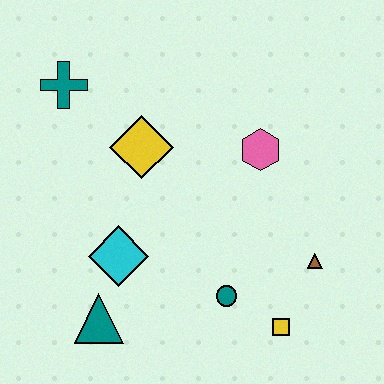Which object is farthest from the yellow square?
The teal cross is farthest from the yellow square.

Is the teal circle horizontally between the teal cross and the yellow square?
Yes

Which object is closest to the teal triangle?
The cyan diamond is closest to the teal triangle.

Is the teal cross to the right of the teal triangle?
No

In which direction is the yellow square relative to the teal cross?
The yellow square is below the teal cross.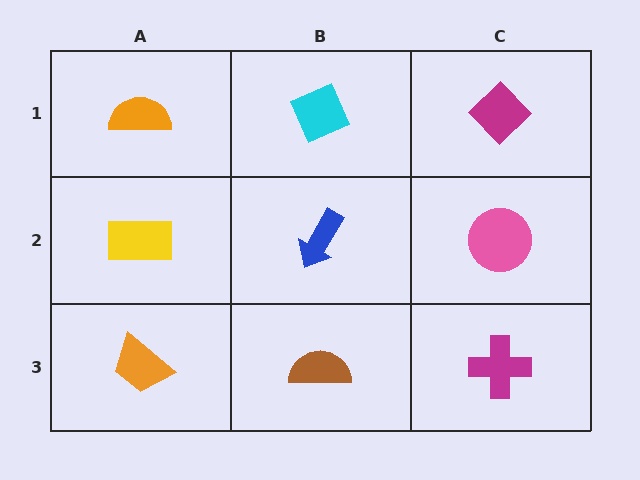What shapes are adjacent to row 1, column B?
A blue arrow (row 2, column B), an orange semicircle (row 1, column A), a magenta diamond (row 1, column C).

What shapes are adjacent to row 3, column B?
A blue arrow (row 2, column B), an orange trapezoid (row 3, column A), a magenta cross (row 3, column C).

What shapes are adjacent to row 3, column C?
A pink circle (row 2, column C), a brown semicircle (row 3, column B).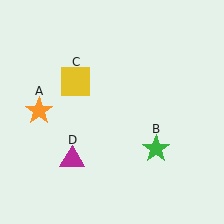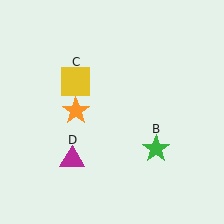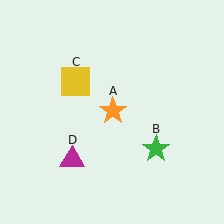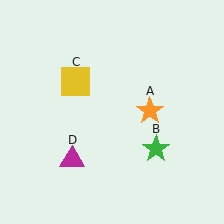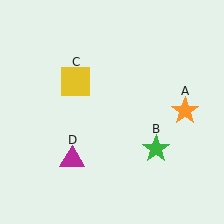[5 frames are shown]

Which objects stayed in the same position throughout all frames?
Green star (object B) and yellow square (object C) and magenta triangle (object D) remained stationary.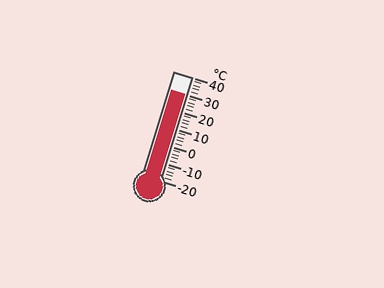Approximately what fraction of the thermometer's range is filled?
The thermometer is filled to approximately 85% of its range.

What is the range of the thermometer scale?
The thermometer scale ranges from -20°C to 40°C.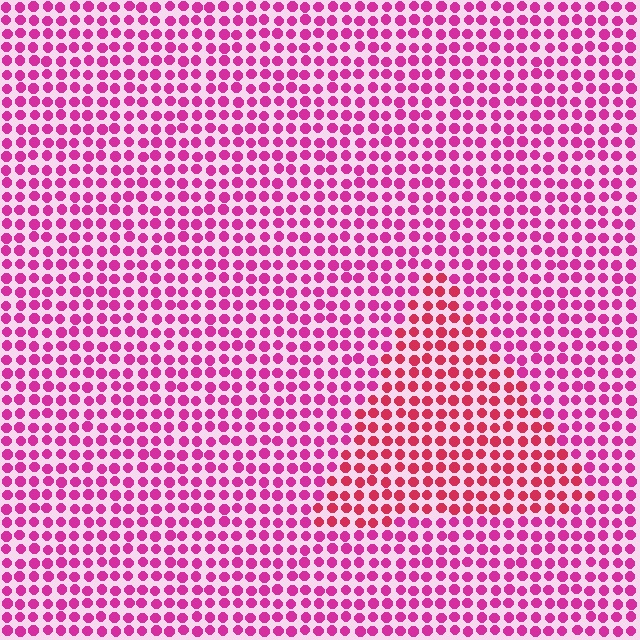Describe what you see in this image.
The image is filled with small magenta elements in a uniform arrangement. A triangle-shaped region is visible where the elements are tinted to a slightly different hue, forming a subtle color boundary.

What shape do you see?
I see a triangle.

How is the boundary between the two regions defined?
The boundary is defined purely by a slight shift in hue (about 26 degrees). Spacing, size, and orientation are identical on both sides.